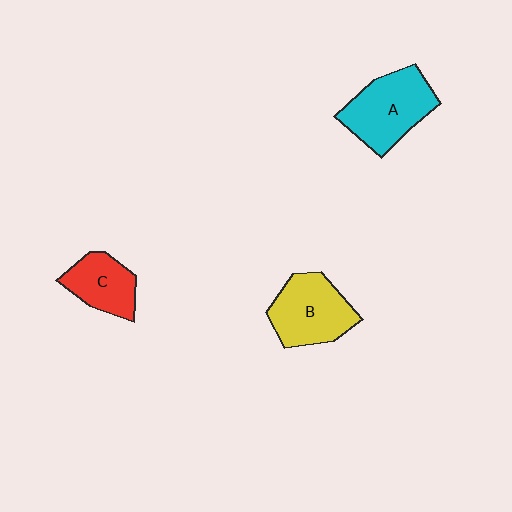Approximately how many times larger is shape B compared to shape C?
Approximately 1.4 times.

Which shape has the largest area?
Shape A (cyan).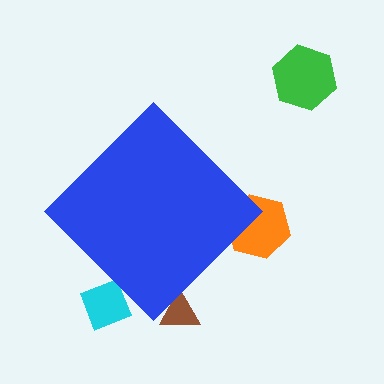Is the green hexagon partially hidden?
No, the green hexagon is fully visible.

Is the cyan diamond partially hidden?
Yes, the cyan diamond is partially hidden behind the blue diamond.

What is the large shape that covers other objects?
A blue diamond.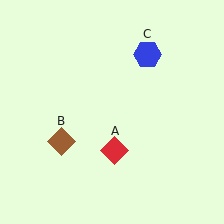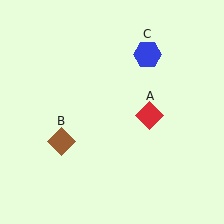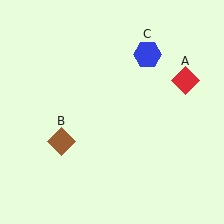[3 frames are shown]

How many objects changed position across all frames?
1 object changed position: red diamond (object A).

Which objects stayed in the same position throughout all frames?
Brown diamond (object B) and blue hexagon (object C) remained stationary.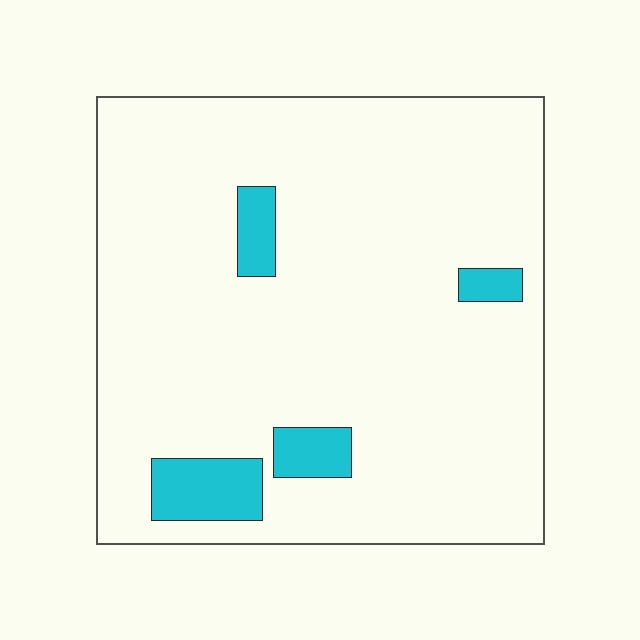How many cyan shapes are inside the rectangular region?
4.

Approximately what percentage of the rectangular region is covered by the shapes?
Approximately 10%.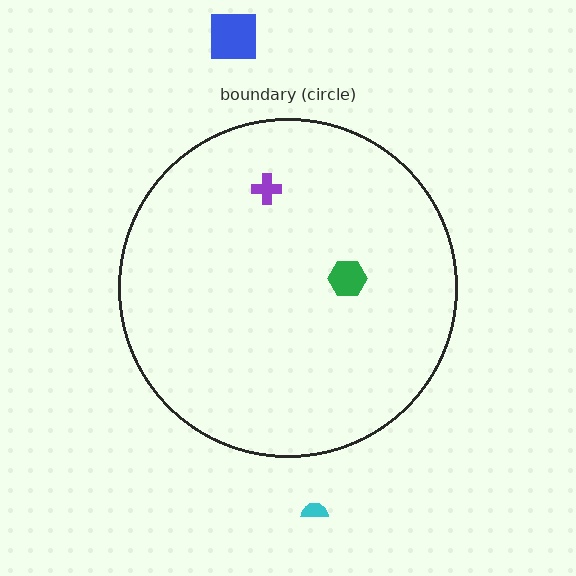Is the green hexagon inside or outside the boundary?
Inside.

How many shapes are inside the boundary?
2 inside, 2 outside.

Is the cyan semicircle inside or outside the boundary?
Outside.